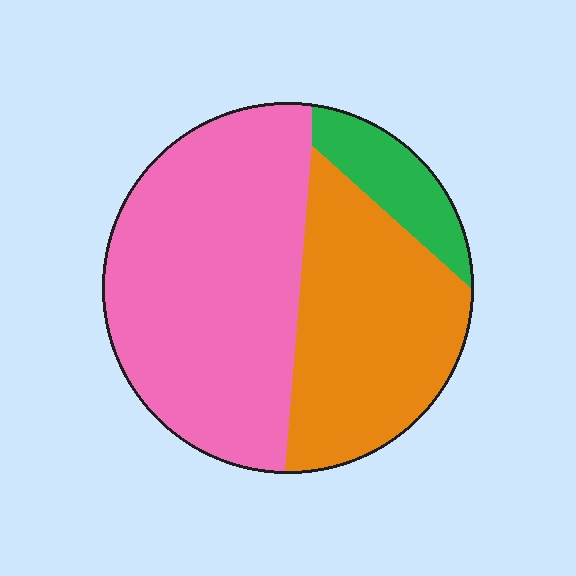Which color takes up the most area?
Pink, at roughly 55%.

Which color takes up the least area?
Green, at roughly 10%.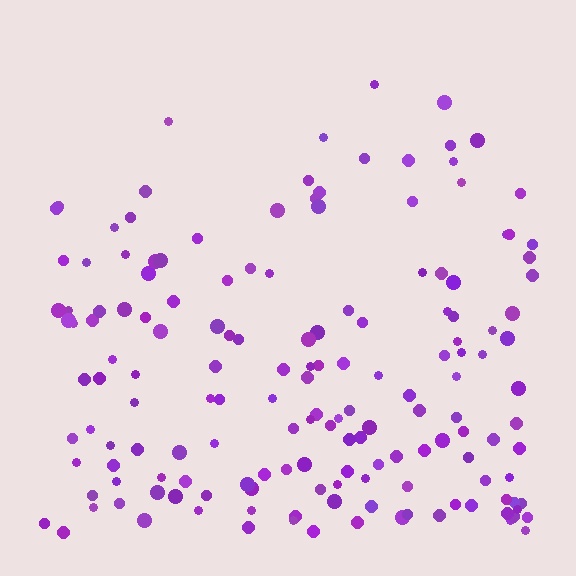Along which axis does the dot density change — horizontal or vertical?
Vertical.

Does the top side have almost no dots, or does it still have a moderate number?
Still a moderate number, just noticeably fewer than the bottom.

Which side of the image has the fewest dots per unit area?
The top.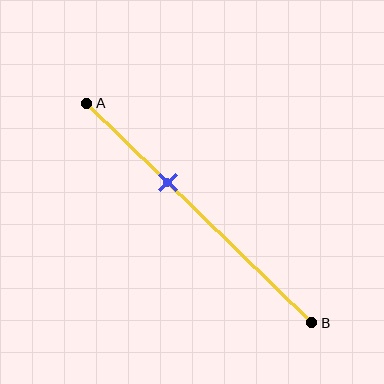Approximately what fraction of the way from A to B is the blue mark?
The blue mark is approximately 35% of the way from A to B.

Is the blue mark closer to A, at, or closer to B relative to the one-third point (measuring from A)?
The blue mark is approximately at the one-third point of segment AB.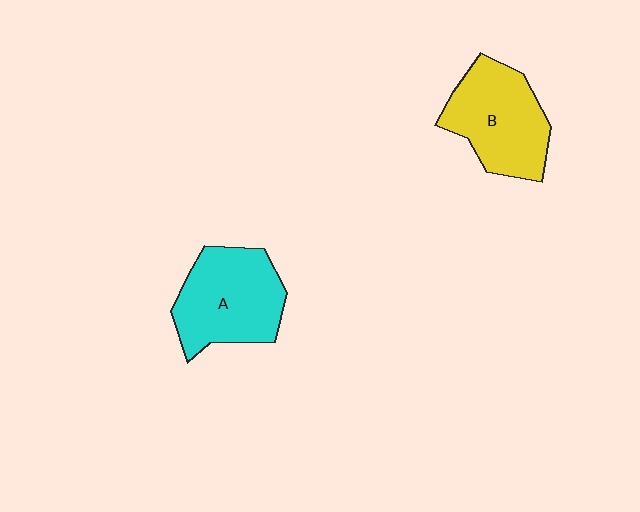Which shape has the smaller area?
Shape B (yellow).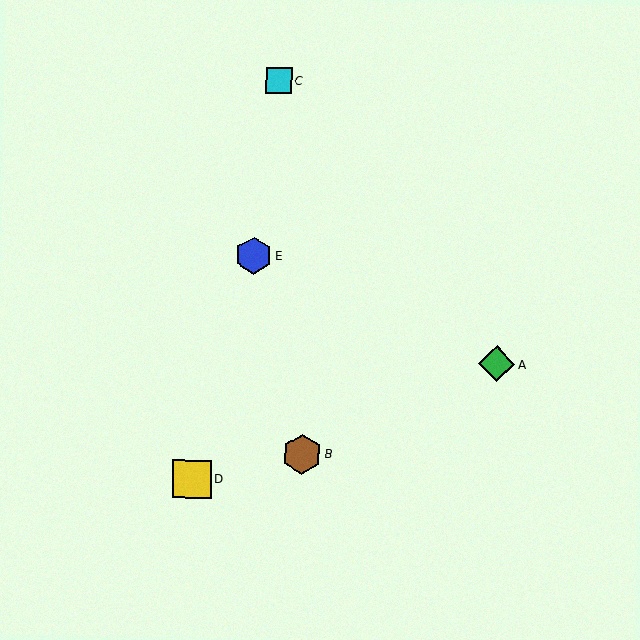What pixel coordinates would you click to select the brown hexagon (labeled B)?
Click at (302, 454) to select the brown hexagon B.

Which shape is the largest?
The brown hexagon (labeled B) is the largest.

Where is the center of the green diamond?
The center of the green diamond is at (497, 364).